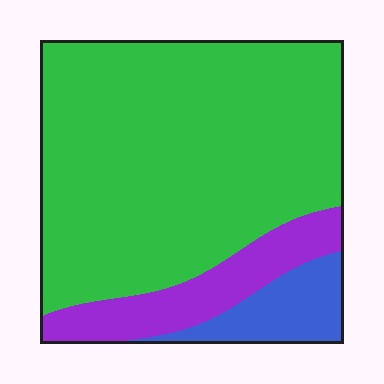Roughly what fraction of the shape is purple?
Purple covers around 15% of the shape.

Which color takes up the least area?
Blue, at roughly 10%.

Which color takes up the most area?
Green, at roughly 75%.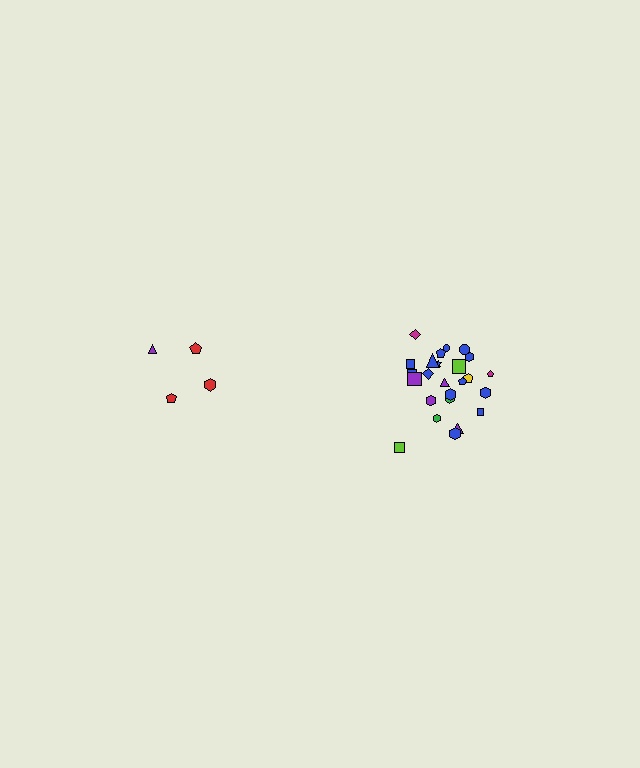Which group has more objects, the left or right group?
The right group.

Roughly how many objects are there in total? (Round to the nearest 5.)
Roughly 30 objects in total.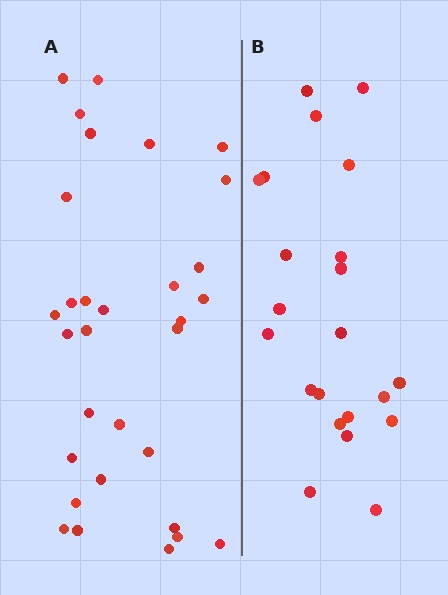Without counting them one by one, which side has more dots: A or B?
Region A (the left region) has more dots.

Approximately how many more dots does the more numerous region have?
Region A has roughly 8 or so more dots than region B.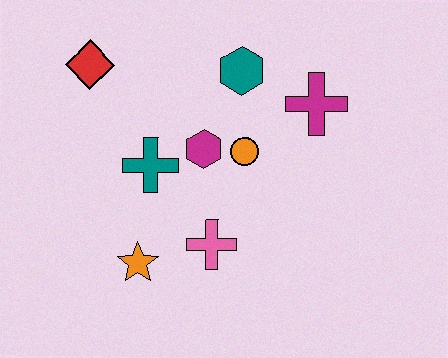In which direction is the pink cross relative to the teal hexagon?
The pink cross is below the teal hexagon.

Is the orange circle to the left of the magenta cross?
Yes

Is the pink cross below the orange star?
No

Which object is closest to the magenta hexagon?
The orange circle is closest to the magenta hexagon.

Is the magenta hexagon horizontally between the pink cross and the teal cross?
Yes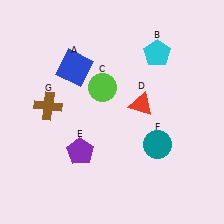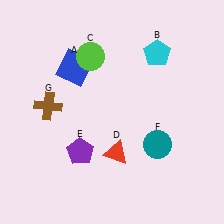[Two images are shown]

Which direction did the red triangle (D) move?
The red triangle (D) moved down.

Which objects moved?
The objects that moved are: the lime circle (C), the red triangle (D).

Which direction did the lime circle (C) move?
The lime circle (C) moved up.